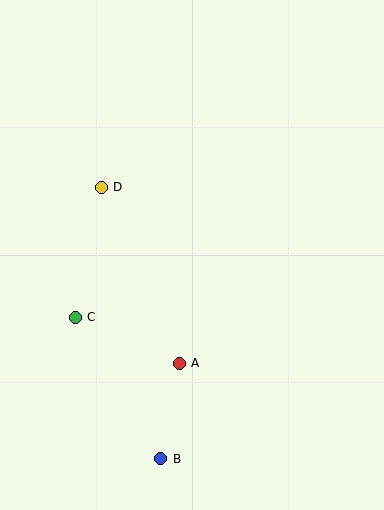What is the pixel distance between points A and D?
The distance between A and D is 193 pixels.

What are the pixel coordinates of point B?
Point B is at (161, 459).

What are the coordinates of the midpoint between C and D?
The midpoint between C and D is at (88, 252).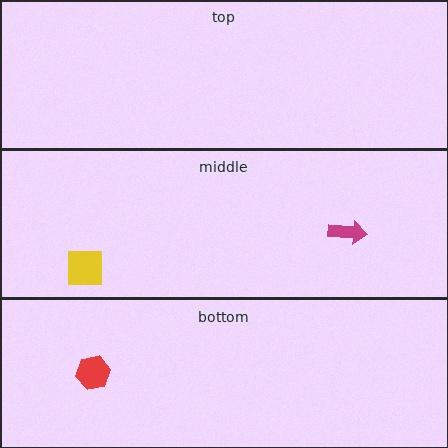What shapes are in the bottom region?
The red hexagon.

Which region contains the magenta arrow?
The middle region.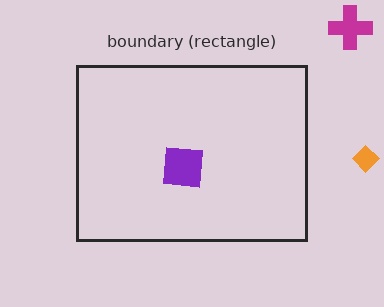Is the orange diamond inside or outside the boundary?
Outside.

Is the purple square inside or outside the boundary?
Inside.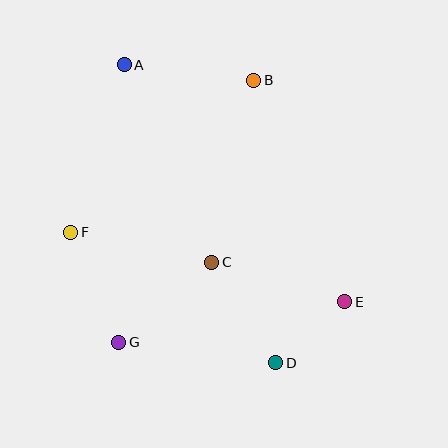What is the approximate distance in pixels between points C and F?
The distance between C and F is approximately 144 pixels.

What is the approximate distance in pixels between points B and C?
The distance between B and C is approximately 187 pixels.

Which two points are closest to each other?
Points D and E are closest to each other.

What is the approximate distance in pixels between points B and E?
The distance between B and E is approximately 240 pixels.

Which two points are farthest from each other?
Points A and D are farthest from each other.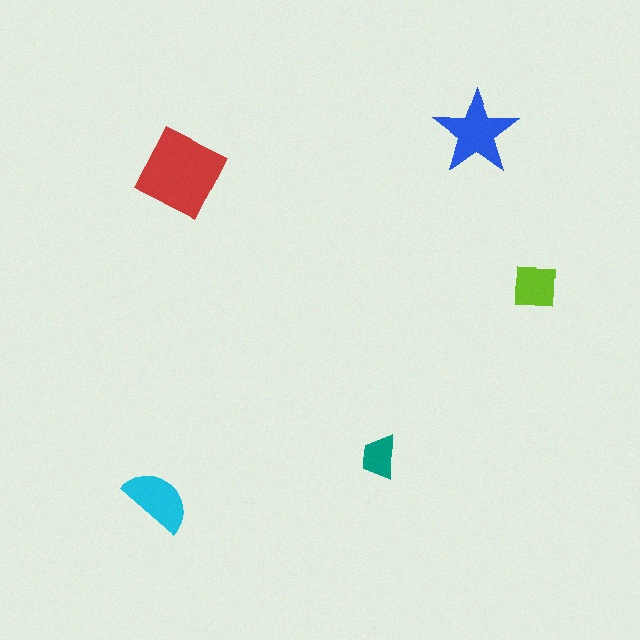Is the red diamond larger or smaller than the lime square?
Larger.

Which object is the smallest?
The teal trapezoid.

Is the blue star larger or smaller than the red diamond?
Smaller.